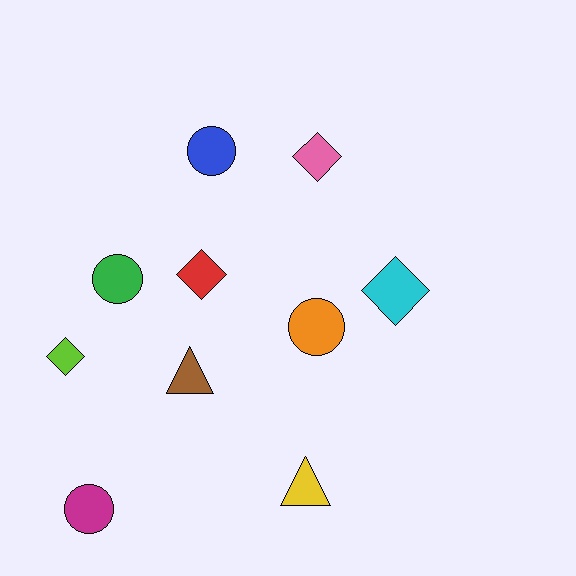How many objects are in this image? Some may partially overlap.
There are 10 objects.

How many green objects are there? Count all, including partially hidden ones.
There is 1 green object.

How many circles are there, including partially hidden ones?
There are 4 circles.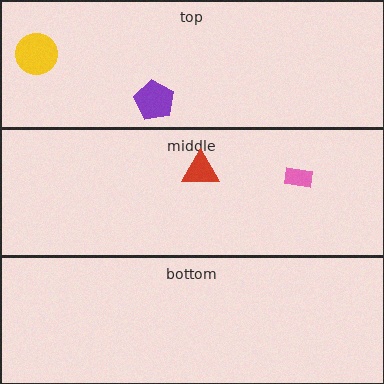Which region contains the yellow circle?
The top region.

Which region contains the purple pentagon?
The top region.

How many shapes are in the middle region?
2.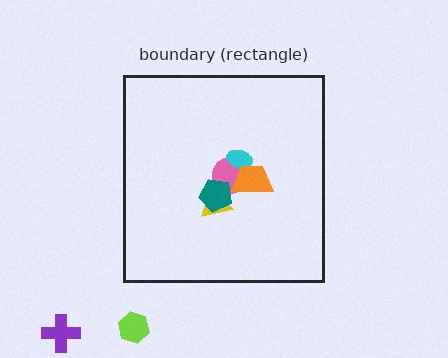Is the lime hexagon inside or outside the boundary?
Outside.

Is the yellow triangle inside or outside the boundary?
Inside.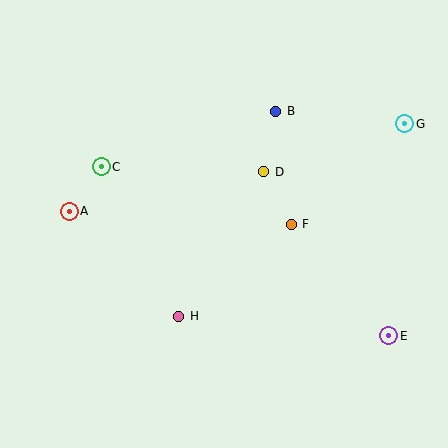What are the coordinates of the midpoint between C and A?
The midpoint between C and A is at (85, 189).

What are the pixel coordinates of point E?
Point E is at (389, 336).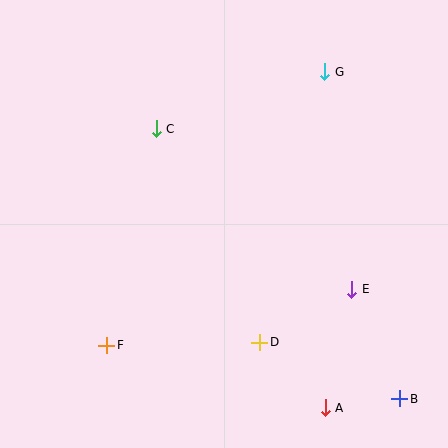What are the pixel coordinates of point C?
Point C is at (156, 129).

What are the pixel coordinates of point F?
Point F is at (107, 345).